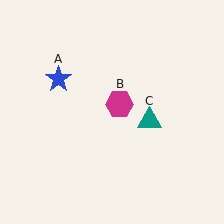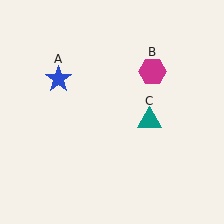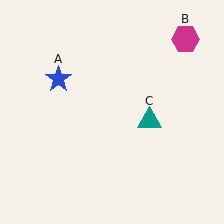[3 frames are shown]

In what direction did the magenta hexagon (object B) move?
The magenta hexagon (object B) moved up and to the right.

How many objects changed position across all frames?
1 object changed position: magenta hexagon (object B).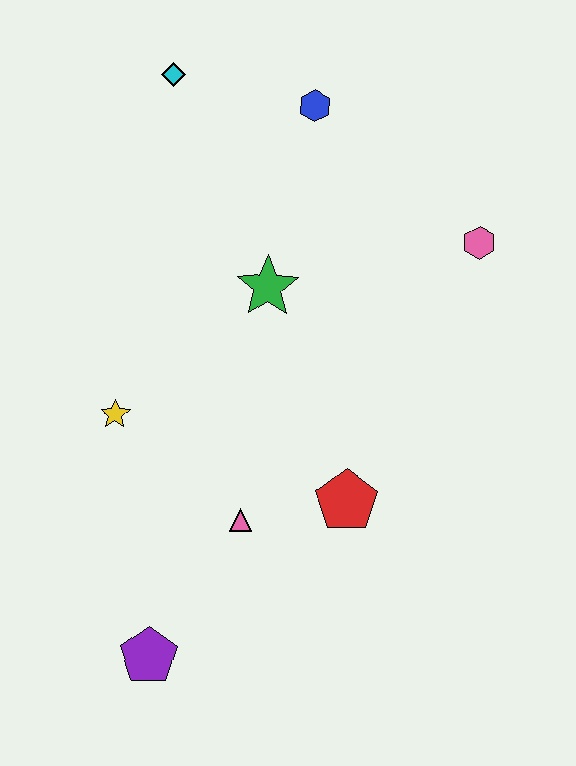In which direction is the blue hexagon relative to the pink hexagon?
The blue hexagon is to the left of the pink hexagon.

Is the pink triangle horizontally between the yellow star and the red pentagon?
Yes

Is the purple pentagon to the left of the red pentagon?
Yes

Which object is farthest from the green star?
The purple pentagon is farthest from the green star.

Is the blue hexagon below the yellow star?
No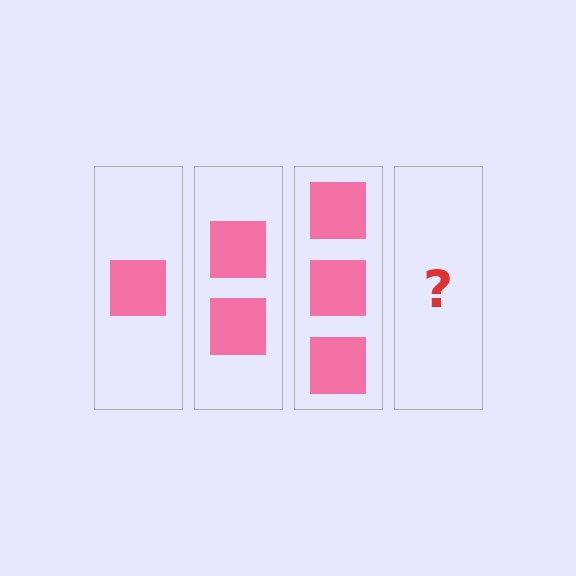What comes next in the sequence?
The next element should be 4 squares.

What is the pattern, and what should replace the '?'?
The pattern is that each step adds one more square. The '?' should be 4 squares.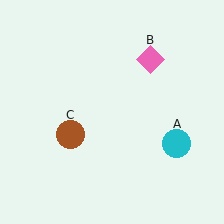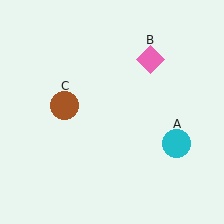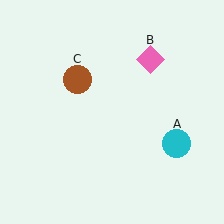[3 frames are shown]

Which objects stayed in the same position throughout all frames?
Cyan circle (object A) and pink diamond (object B) remained stationary.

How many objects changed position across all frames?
1 object changed position: brown circle (object C).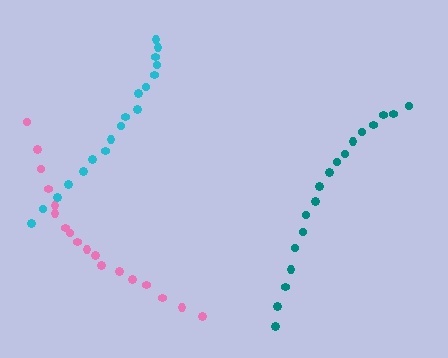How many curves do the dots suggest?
There are 3 distinct paths.